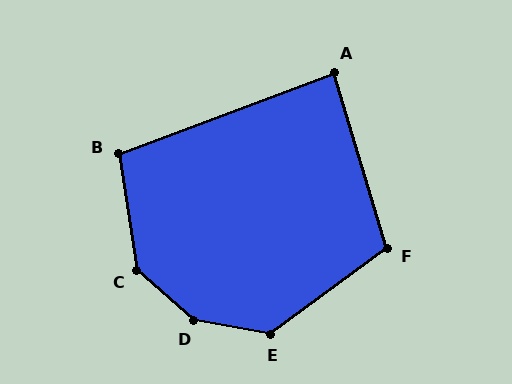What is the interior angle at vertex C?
Approximately 140 degrees (obtuse).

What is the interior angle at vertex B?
Approximately 102 degrees (obtuse).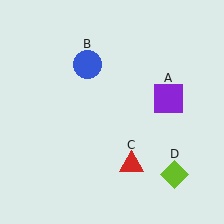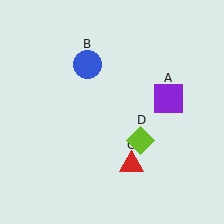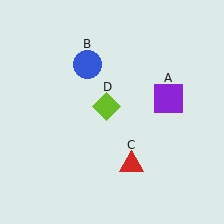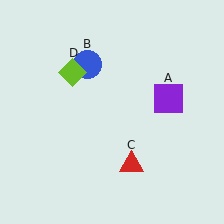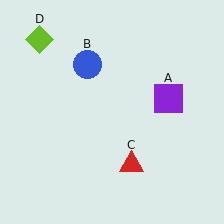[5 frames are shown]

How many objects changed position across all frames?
1 object changed position: lime diamond (object D).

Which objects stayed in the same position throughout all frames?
Purple square (object A) and blue circle (object B) and red triangle (object C) remained stationary.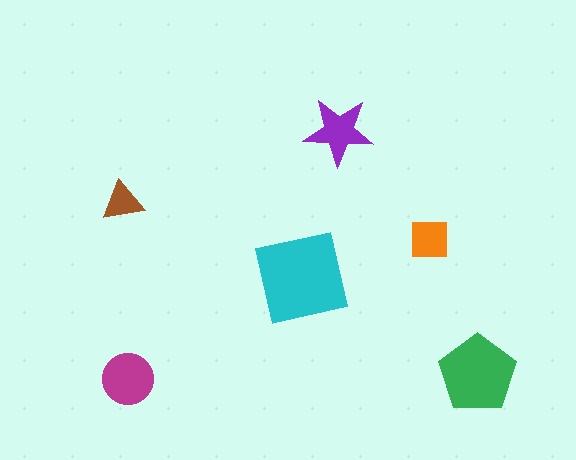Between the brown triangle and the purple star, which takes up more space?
The purple star.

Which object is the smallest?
The brown triangle.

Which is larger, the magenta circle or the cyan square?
The cyan square.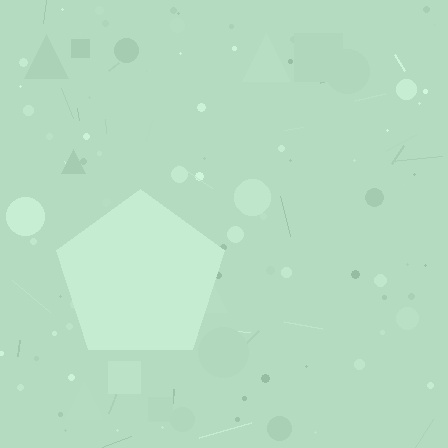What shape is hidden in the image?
A pentagon is hidden in the image.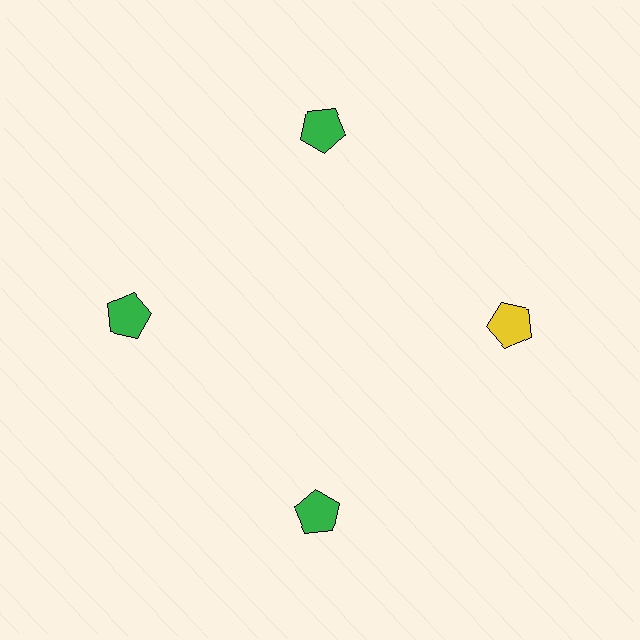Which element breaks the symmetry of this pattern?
The yellow pentagon at roughly the 3 o'clock position breaks the symmetry. All other shapes are green pentagons.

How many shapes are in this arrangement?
There are 4 shapes arranged in a ring pattern.